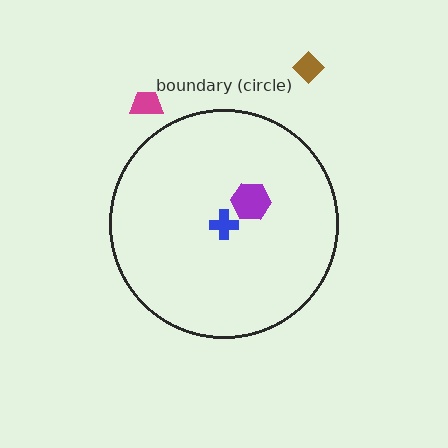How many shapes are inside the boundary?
2 inside, 2 outside.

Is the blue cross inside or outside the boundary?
Inside.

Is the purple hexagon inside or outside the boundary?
Inside.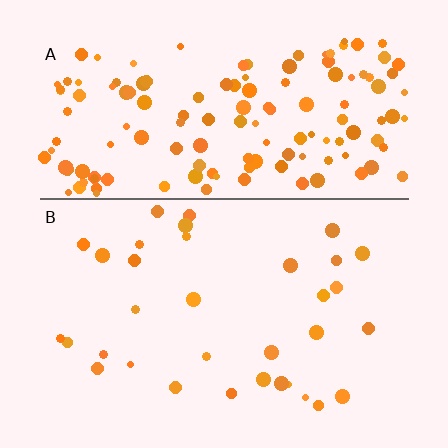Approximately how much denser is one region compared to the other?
Approximately 4.3× — region A over region B.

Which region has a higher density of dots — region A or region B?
A (the top).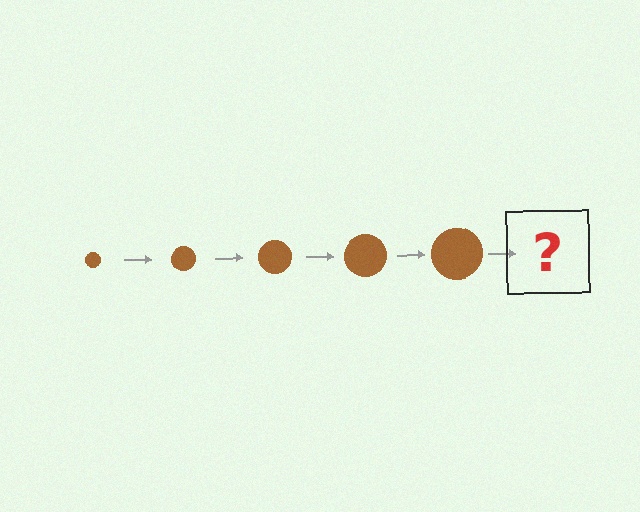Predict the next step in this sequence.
The next step is a brown circle, larger than the previous one.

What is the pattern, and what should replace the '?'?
The pattern is that the circle gets progressively larger each step. The '?' should be a brown circle, larger than the previous one.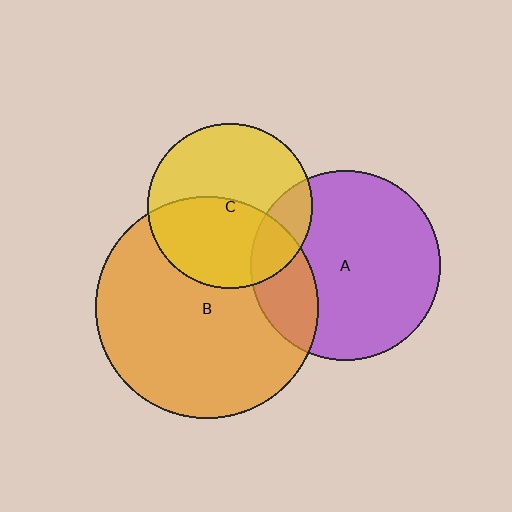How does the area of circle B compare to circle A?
Approximately 1.4 times.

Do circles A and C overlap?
Yes.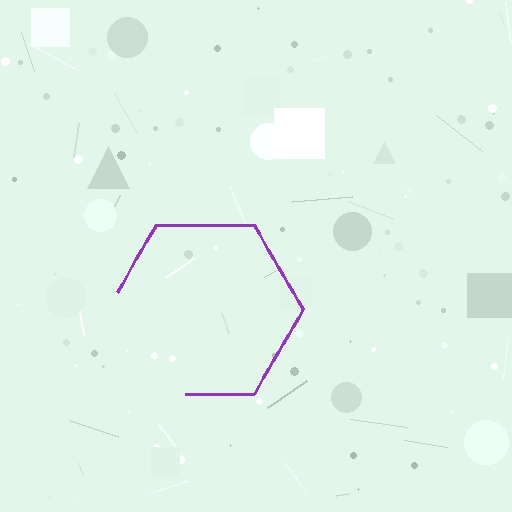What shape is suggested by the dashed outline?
The dashed outline suggests a hexagon.